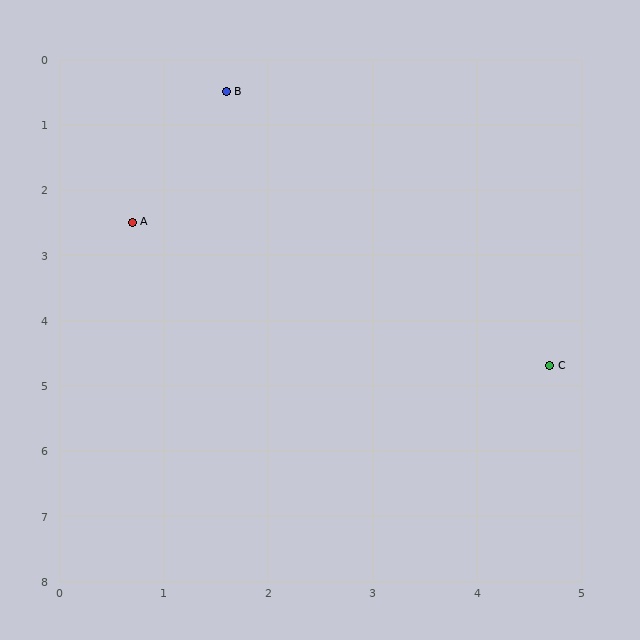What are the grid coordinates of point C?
Point C is at approximately (4.7, 4.7).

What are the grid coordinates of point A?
Point A is at approximately (0.7, 2.5).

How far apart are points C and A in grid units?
Points C and A are about 4.6 grid units apart.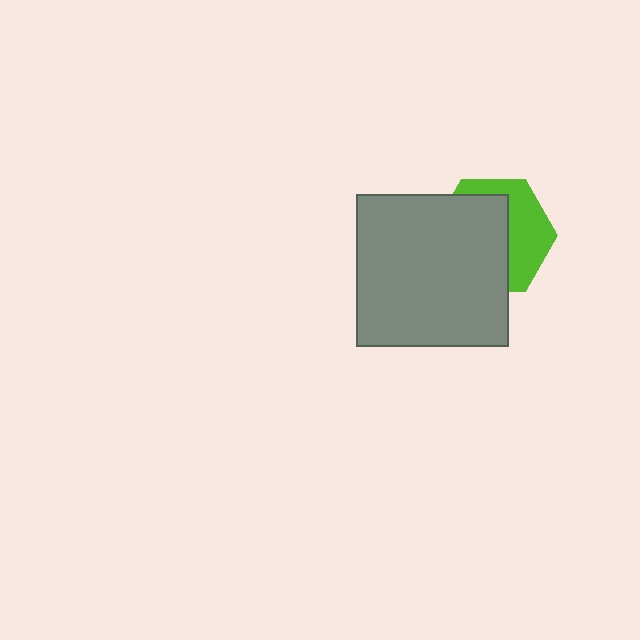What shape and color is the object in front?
The object in front is a gray square.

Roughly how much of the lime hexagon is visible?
A small part of it is visible (roughly 40%).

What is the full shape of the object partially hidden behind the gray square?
The partially hidden object is a lime hexagon.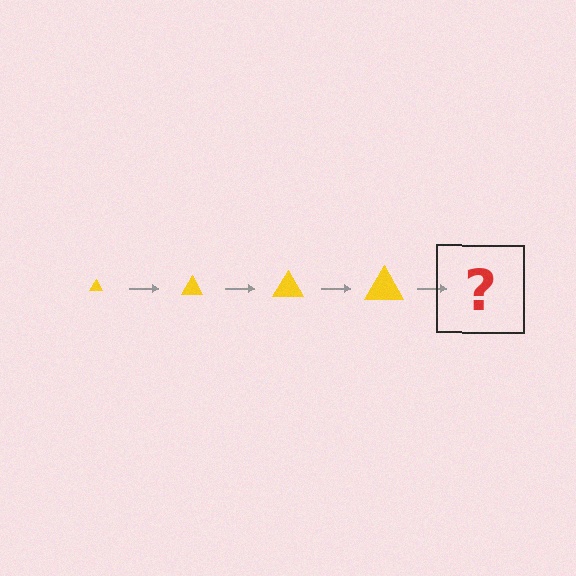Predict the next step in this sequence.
The next step is a yellow triangle, larger than the previous one.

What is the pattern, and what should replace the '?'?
The pattern is that the triangle gets progressively larger each step. The '?' should be a yellow triangle, larger than the previous one.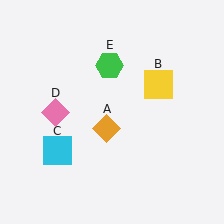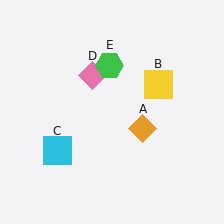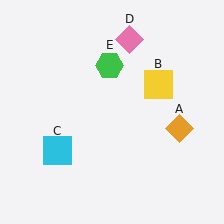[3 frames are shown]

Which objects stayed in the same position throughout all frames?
Yellow square (object B) and cyan square (object C) and green hexagon (object E) remained stationary.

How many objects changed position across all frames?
2 objects changed position: orange diamond (object A), pink diamond (object D).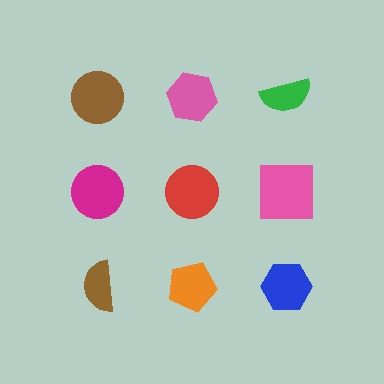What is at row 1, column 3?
A green semicircle.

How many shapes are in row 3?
3 shapes.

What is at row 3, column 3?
A blue hexagon.